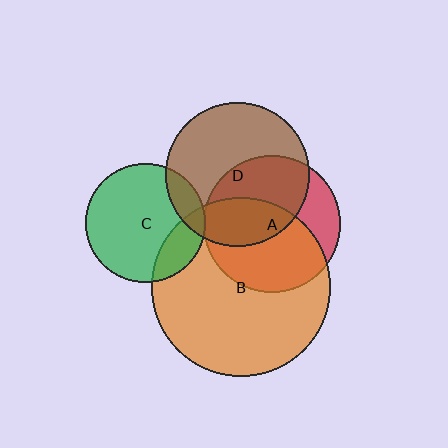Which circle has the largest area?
Circle B (orange).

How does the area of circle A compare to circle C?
Approximately 1.3 times.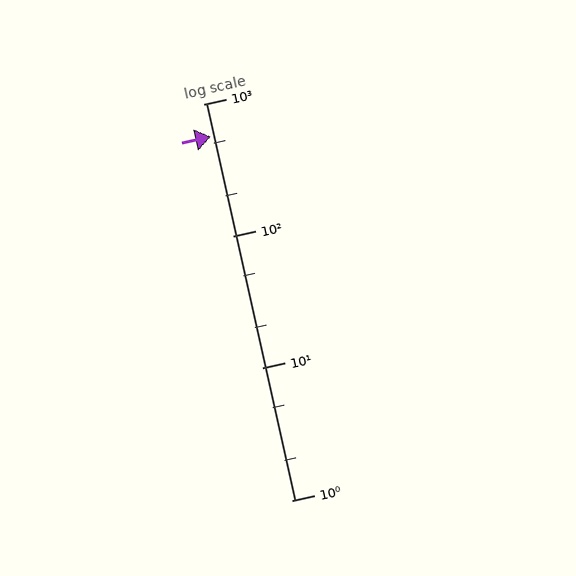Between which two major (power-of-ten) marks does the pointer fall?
The pointer is between 100 and 1000.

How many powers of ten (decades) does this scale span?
The scale spans 3 decades, from 1 to 1000.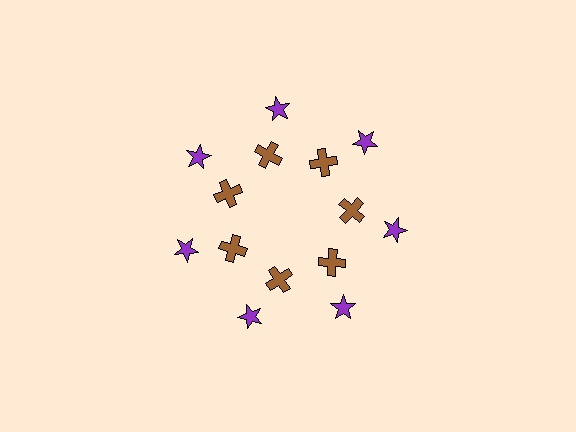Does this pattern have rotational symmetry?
Yes, this pattern has 7-fold rotational symmetry. It looks the same after rotating 51 degrees around the center.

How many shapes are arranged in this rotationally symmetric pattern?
There are 14 shapes, arranged in 7 groups of 2.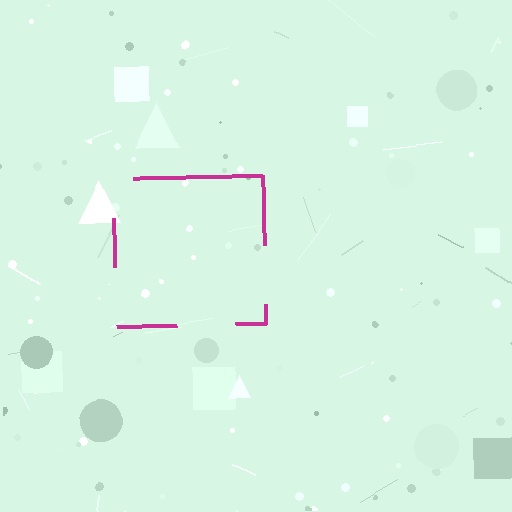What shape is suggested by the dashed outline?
The dashed outline suggests a square.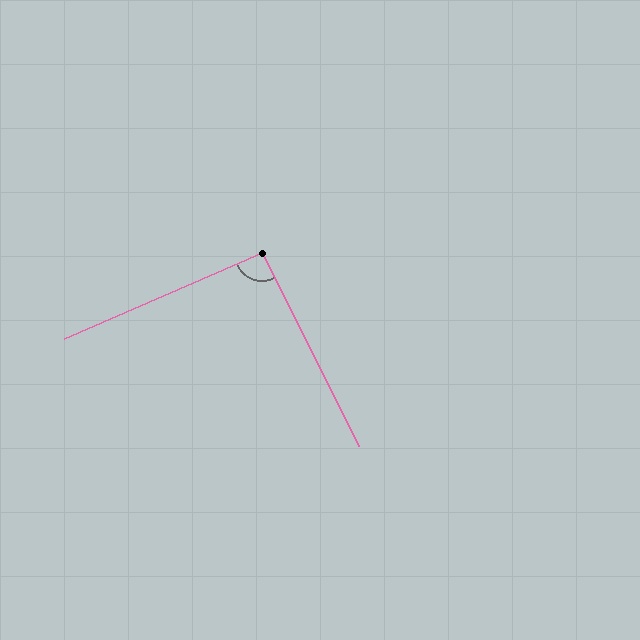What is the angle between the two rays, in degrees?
Approximately 93 degrees.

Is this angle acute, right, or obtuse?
It is approximately a right angle.